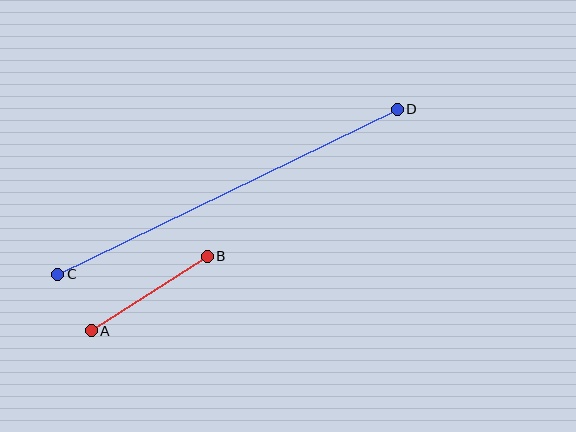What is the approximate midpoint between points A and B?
The midpoint is at approximately (149, 293) pixels.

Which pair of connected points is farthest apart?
Points C and D are farthest apart.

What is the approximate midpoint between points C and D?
The midpoint is at approximately (228, 192) pixels.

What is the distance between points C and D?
The distance is approximately 377 pixels.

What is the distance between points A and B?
The distance is approximately 138 pixels.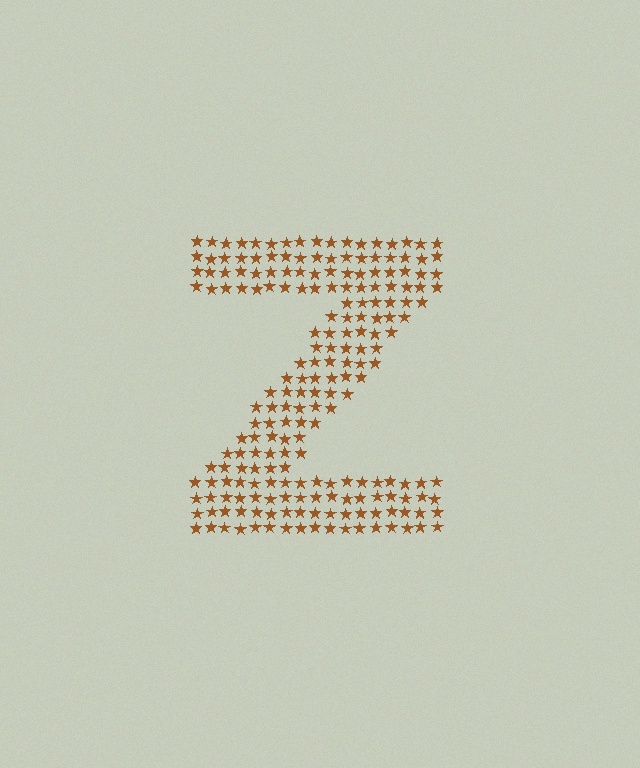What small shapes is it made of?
It is made of small stars.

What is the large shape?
The large shape is the letter Z.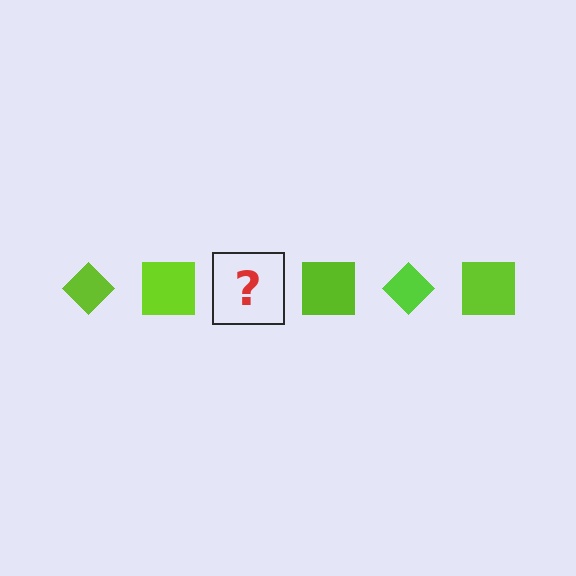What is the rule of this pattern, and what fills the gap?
The rule is that the pattern cycles through diamond, square shapes in lime. The gap should be filled with a lime diamond.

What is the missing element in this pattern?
The missing element is a lime diamond.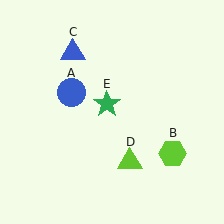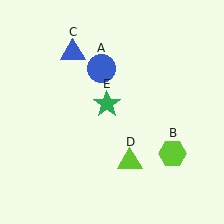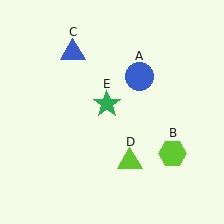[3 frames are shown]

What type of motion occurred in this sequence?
The blue circle (object A) rotated clockwise around the center of the scene.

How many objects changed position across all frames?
1 object changed position: blue circle (object A).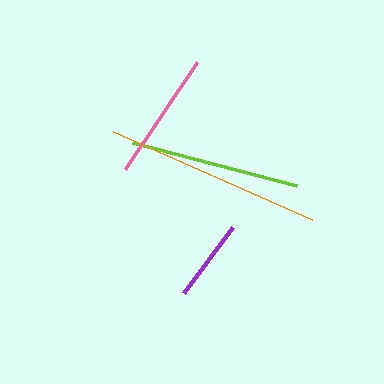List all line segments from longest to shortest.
From longest to shortest: orange, lime, pink, purple.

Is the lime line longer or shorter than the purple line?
The lime line is longer than the purple line.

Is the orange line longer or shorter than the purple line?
The orange line is longer than the purple line.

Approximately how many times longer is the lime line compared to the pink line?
The lime line is approximately 1.3 times the length of the pink line.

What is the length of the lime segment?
The lime segment is approximately 170 pixels long.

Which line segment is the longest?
The orange line is the longest at approximately 217 pixels.